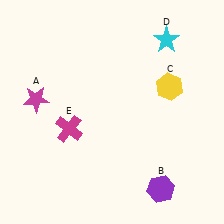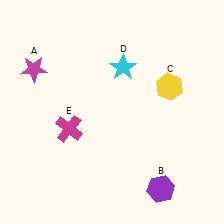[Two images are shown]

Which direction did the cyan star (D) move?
The cyan star (D) moved left.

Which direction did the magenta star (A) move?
The magenta star (A) moved up.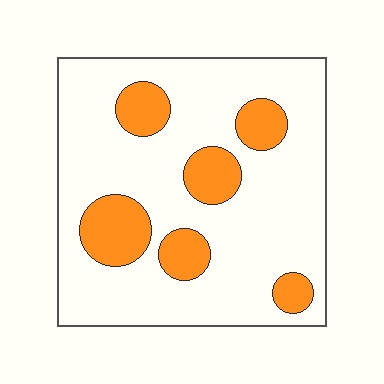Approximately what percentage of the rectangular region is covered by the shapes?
Approximately 20%.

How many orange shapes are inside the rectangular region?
6.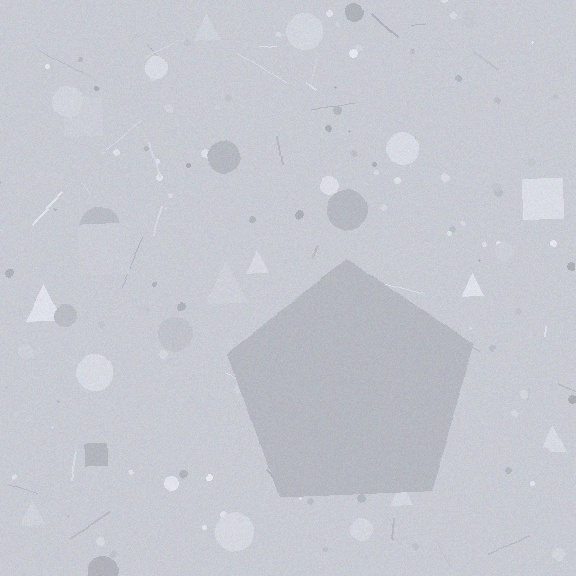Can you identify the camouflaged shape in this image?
The camouflaged shape is a pentagon.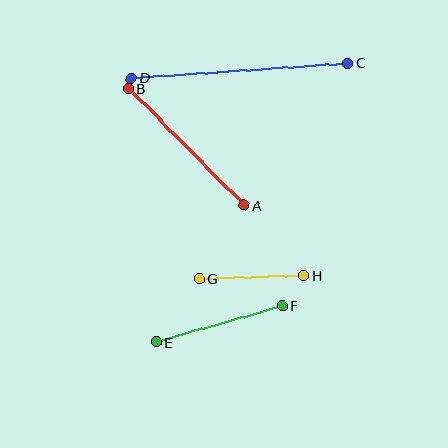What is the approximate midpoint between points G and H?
The midpoint is at approximately (251, 277) pixels.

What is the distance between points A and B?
The distance is approximately 165 pixels.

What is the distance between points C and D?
The distance is approximately 217 pixels.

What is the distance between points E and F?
The distance is approximately 131 pixels.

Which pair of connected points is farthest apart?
Points C and D are farthest apart.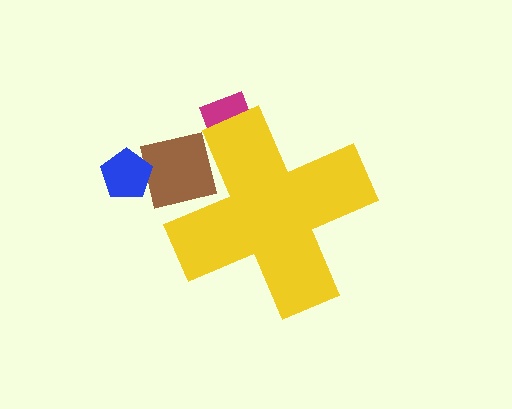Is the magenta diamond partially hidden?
Yes, the magenta diamond is partially hidden behind the yellow cross.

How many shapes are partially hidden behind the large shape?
2 shapes are partially hidden.